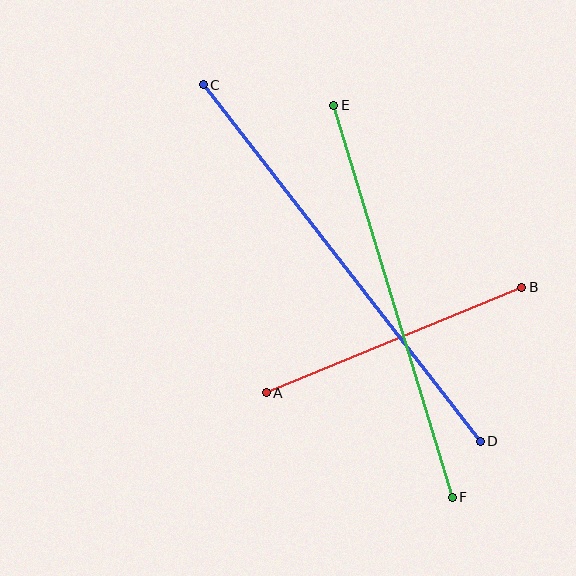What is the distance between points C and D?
The distance is approximately 452 pixels.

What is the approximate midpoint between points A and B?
The midpoint is at approximately (394, 340) pixels.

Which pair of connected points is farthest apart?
Points C and D are farthest apart.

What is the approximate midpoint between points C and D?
The midpoint is at approximately (342, 263) pixels.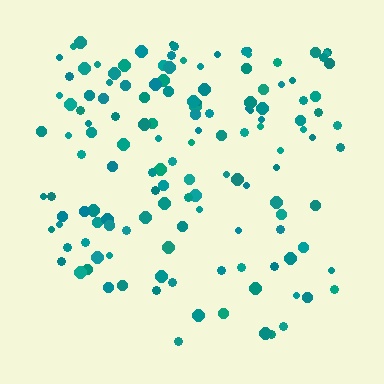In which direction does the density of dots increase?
From bottom to top, with the top side densest.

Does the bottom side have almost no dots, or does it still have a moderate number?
Still a moderate number, just noticeably fewer than the top.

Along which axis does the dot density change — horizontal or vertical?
Vertical.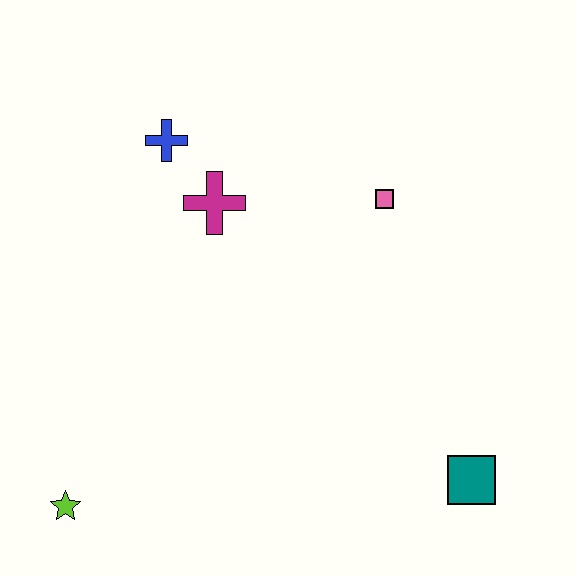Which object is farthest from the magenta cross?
The teal square is farthest from the magenta cross.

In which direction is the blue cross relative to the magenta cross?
The blue cross is above the magenta cross.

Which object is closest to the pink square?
The magenta cross is closest to the pink square.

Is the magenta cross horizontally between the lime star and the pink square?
Yes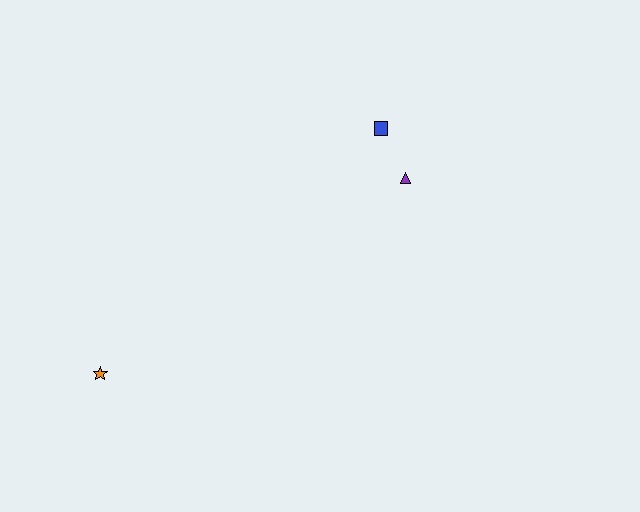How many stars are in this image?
There is 1 star.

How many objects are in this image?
There are 3 objects.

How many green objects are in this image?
There are no green objects.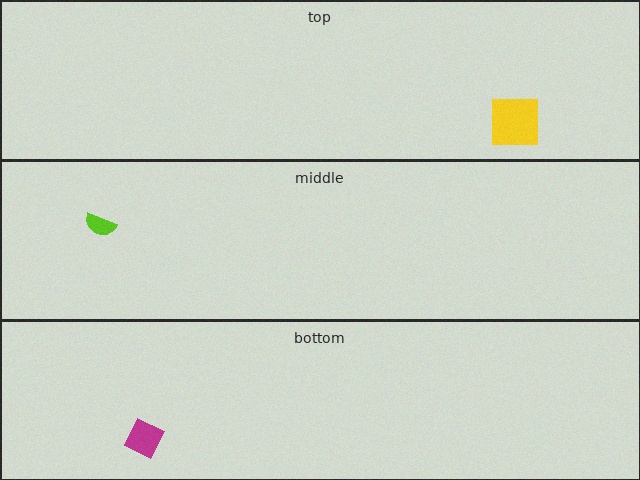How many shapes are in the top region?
1.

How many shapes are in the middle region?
1.